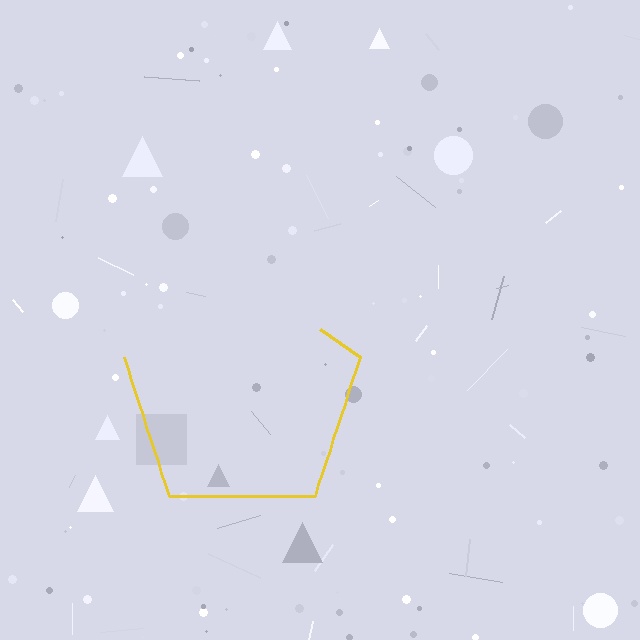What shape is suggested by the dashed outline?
The dashed outline suggests a pentagon.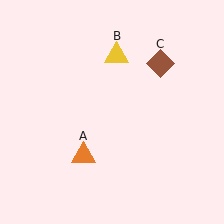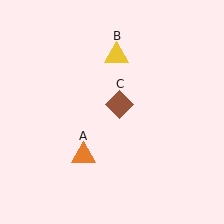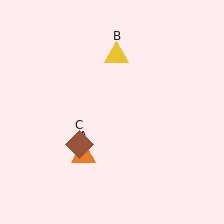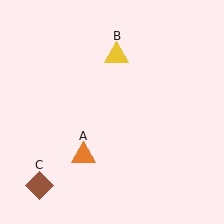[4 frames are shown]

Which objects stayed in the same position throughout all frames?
Orange triangle (object A) and yellow triangle (object B) remained stationary.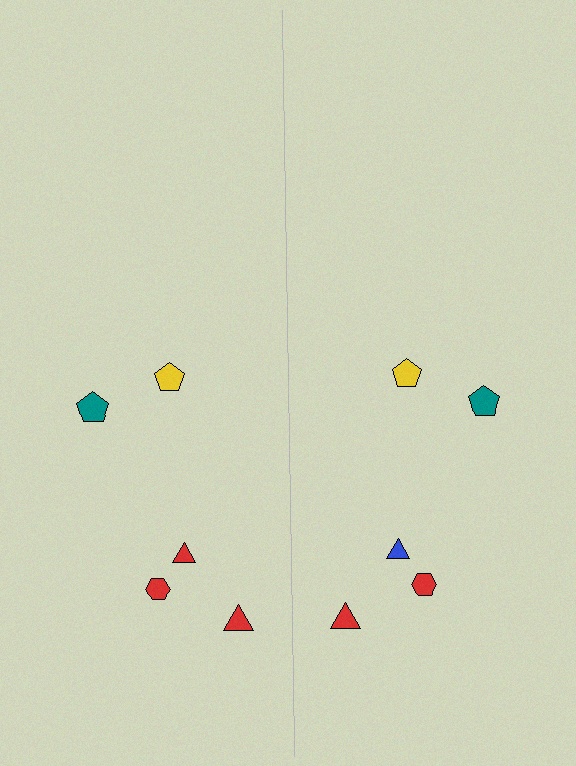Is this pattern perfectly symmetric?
No, the pattern is not perfectly symmetric. The blue triangle on the right side breaks the symmetry — its mirror counterpart is red.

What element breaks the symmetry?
The blue triangle on the right side breaks the symmetry — its mirror counterpart is red.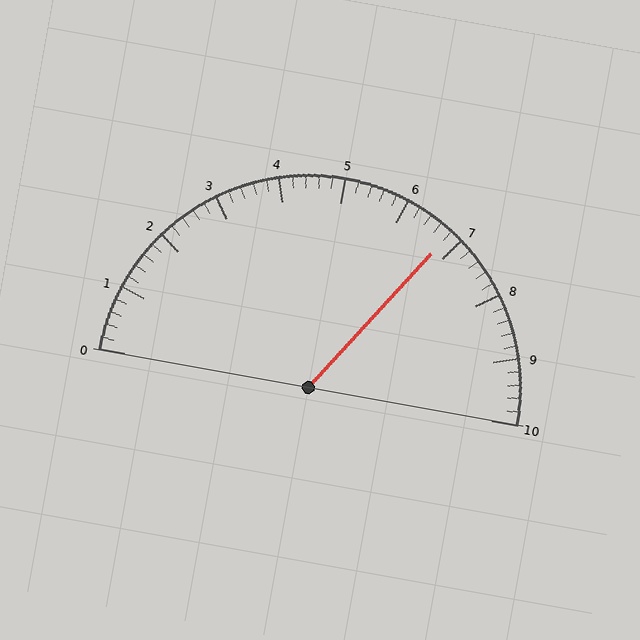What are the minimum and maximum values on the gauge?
The gauge ranges from 0 to 10.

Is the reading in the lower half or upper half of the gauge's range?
The reading is in the upper half of the range (0 to 10).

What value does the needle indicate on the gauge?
The needle indicates approximately 6.8.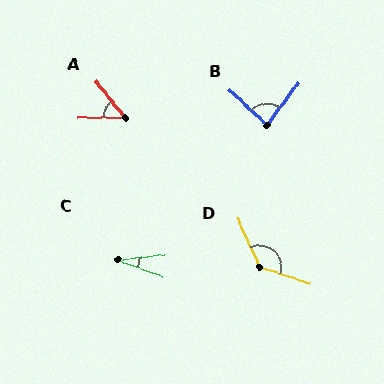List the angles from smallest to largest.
C (27°), A (51°), B (84°), D (133°).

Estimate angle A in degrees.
Approximately 51 degrees.